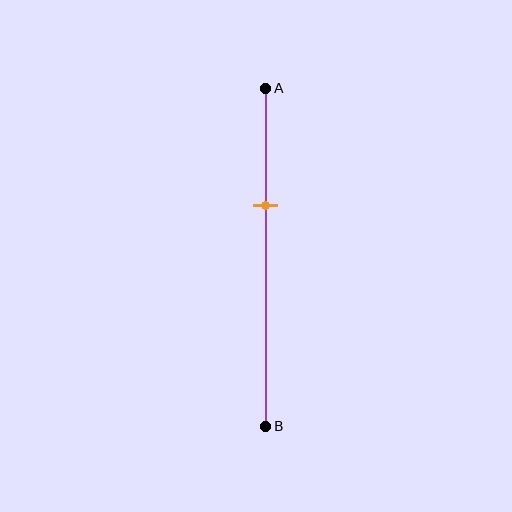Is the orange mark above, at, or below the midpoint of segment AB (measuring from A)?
The orange mark is above the midpoint of segment AB.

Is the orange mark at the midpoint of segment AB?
No, the mark is at about 35% from A, not at the 50% midpoint.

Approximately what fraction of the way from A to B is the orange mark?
The orange mark is approximately 35% of the way from A to B.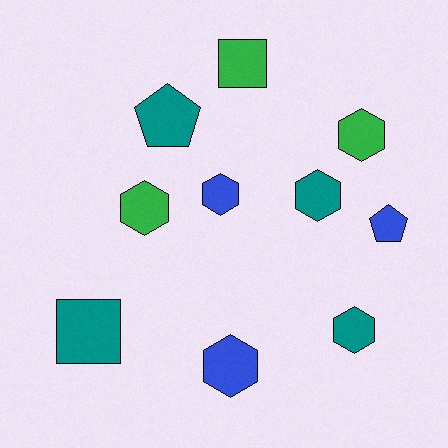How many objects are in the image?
There are 10 objects.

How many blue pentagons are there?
There is 1 blue pentagon.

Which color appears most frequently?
Teal, with 4 objects.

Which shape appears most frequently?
Hexagon, with 6 objects.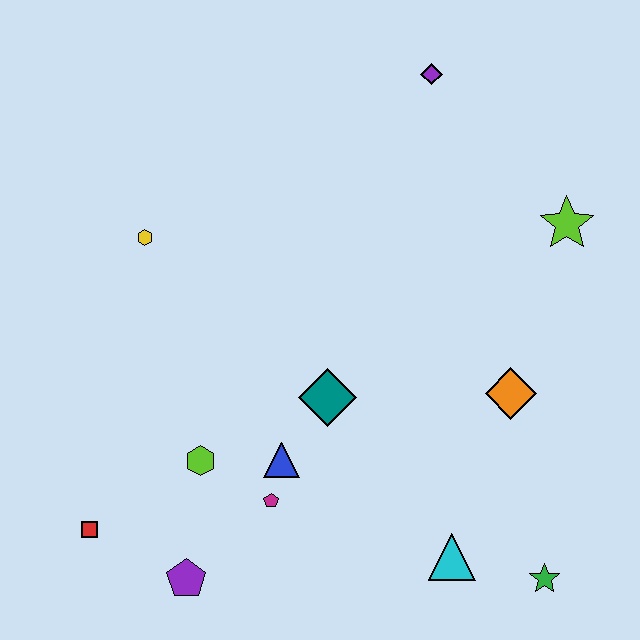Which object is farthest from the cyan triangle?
The purple diamond is farthest from the cyan triangle.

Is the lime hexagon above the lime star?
No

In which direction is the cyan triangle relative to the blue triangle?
The cyan triangle is to the right of the blue triangle.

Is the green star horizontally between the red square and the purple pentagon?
No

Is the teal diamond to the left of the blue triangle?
No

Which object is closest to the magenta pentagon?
The blue triangle is closest to the magenta pentagon.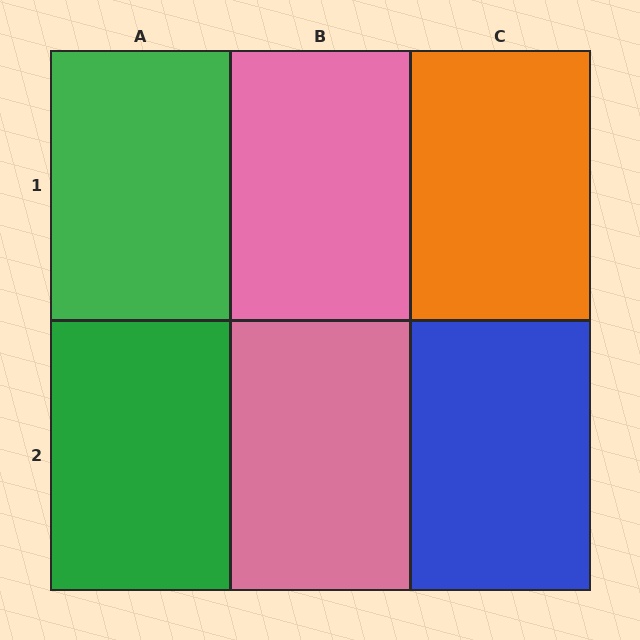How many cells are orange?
1 cell is orange.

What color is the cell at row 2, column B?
Pink.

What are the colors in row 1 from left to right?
Green, pink, orange.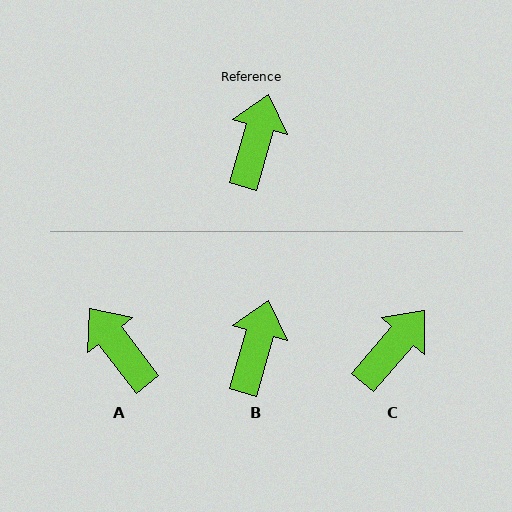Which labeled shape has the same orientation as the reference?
B.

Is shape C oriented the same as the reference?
No, it is off by about 25 degrees.